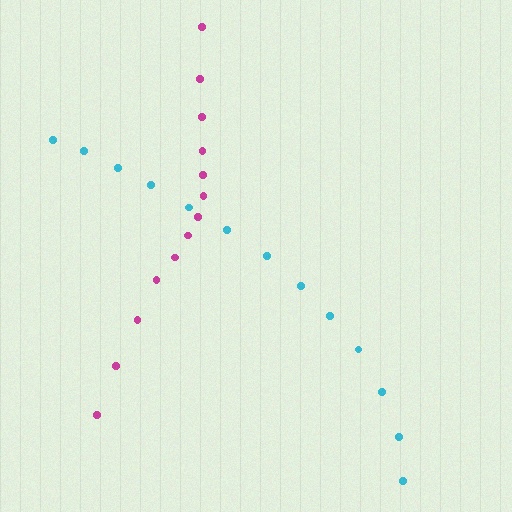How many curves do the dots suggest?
There are 2 distinct paths.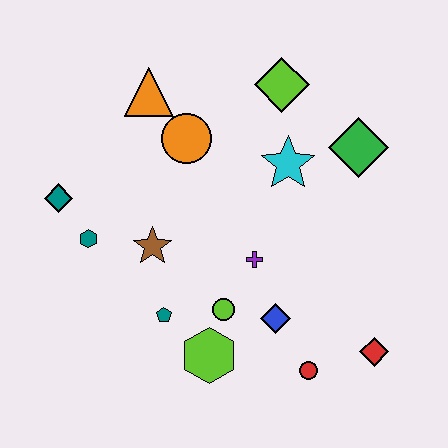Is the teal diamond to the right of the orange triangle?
No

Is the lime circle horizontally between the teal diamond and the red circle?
Yes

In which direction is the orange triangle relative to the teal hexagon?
The orange triangle is above the teal hexagon.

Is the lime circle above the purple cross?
No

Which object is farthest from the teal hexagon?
The red diamond is farthest from the teal hexagon.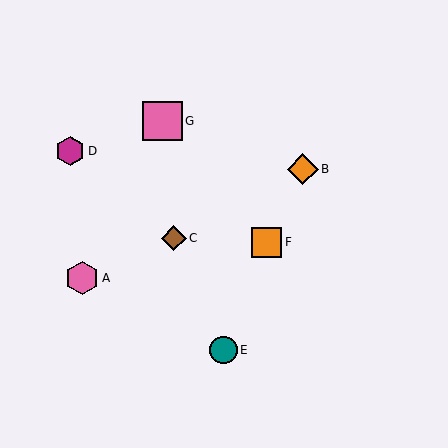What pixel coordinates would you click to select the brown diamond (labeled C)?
Click at (174, 238) to select the brown diamond C.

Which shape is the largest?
The pink square (labeled G) is the largest.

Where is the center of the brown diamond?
The center of the brown diamond is at (174, 238).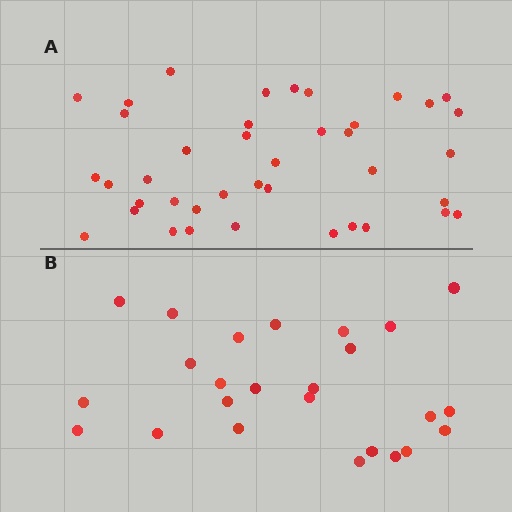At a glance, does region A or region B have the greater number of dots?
Region A (the top region) has more dots.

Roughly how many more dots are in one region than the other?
Region A has approximately 15 more dots than region B.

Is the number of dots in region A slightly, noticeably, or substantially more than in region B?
Region A has substantially more. The ratio is roughly 1.6 to 1.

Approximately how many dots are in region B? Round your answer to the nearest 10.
About 20 dots. (The exact count is 25, which rounds to 20.)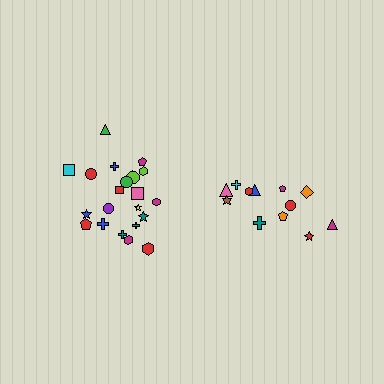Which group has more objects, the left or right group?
The left group.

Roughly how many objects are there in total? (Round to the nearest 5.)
Roughly 35 objects in total.